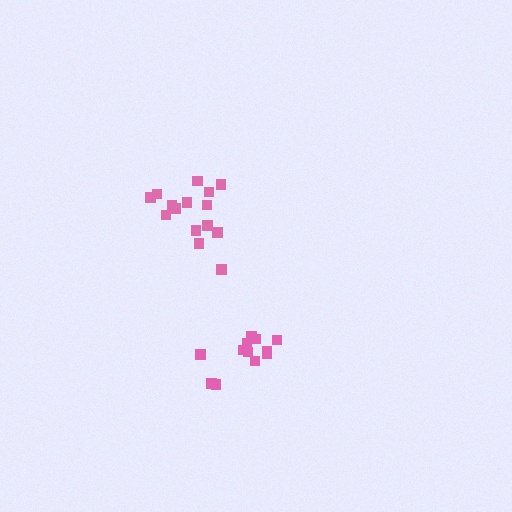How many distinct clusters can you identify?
There are 2 distinct clusters.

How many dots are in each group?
Group 1: 15 dots, Group 2: 12 dots (27 total).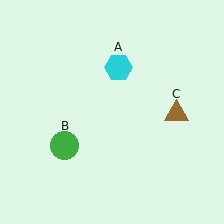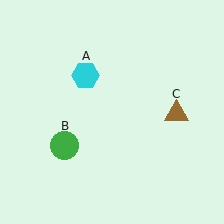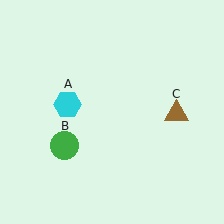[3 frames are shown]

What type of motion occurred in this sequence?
The cyan hexagon (object A) rotated counterclockwise around the center of the scene.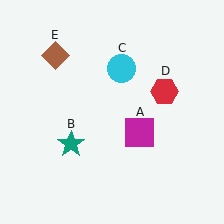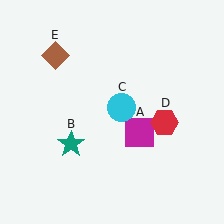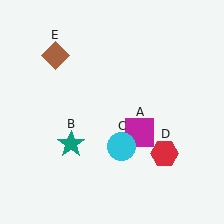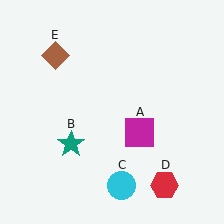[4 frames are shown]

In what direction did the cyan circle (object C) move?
The cyan circle (object C) moved down.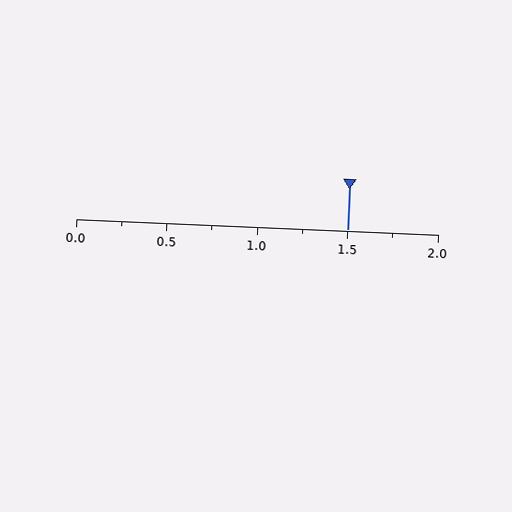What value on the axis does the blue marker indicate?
The marker indicates approximately 1.5.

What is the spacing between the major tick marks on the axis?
The major ticks are spaced 0.5 apart.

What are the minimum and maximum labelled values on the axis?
The axis runs from 0.0 to 2.0.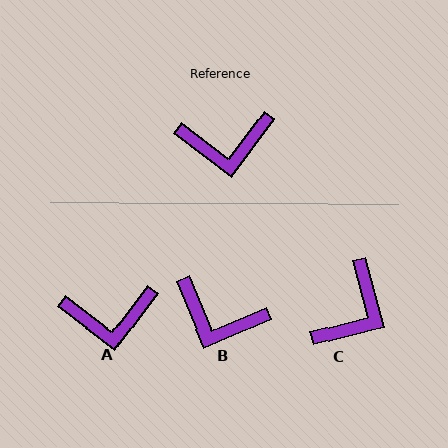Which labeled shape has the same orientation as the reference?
A.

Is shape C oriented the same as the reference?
No, it is off by about 52 degrees.